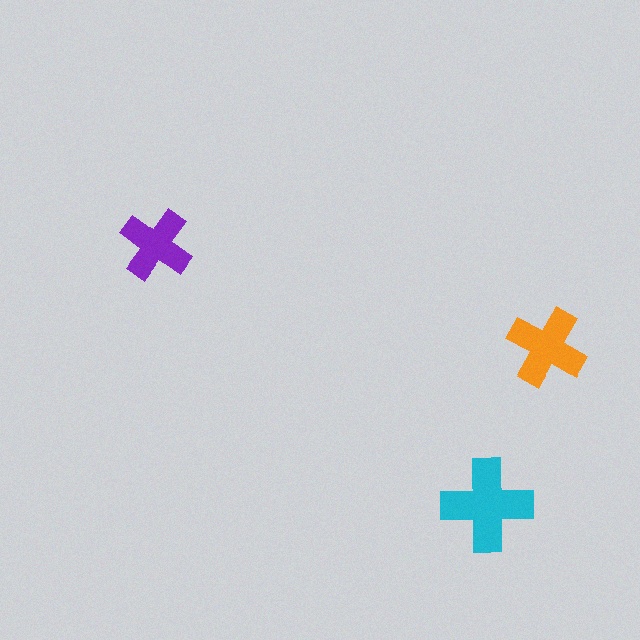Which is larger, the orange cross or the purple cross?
The orange one.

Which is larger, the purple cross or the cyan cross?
The cyan one.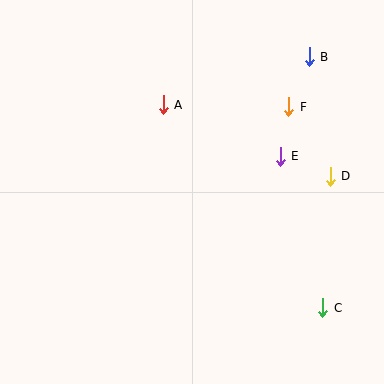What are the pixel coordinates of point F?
Point F is at (289, 107).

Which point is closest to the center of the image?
Point A at (163, 105) is closest to the center.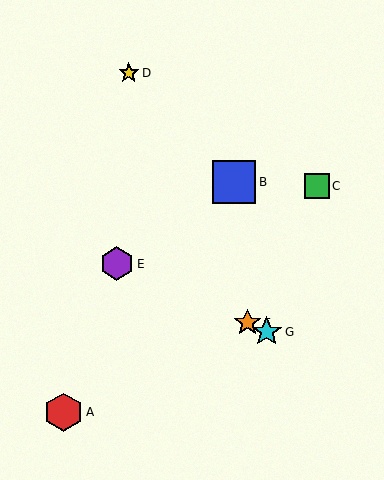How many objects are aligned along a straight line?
3 objects (E, F, G) are aligned along a straight line.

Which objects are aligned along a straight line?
Objects E, F, G are aligned along a straight line.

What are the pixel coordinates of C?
Object C is at (317, 186).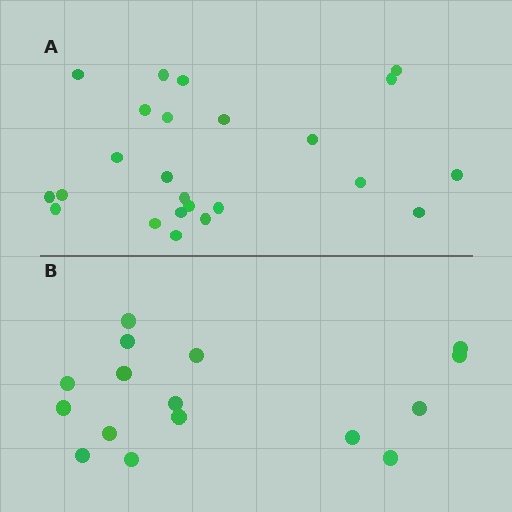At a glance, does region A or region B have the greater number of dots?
Region A (the top region) has more dots.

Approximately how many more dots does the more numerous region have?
Region A has roughly 8 or so more dots than region B.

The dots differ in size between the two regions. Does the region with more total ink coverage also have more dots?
No. Region B has more total ink coverage because its dots are larger, but region A actually contains more individual dots. Total area can be misleading — the number of items is what matters here.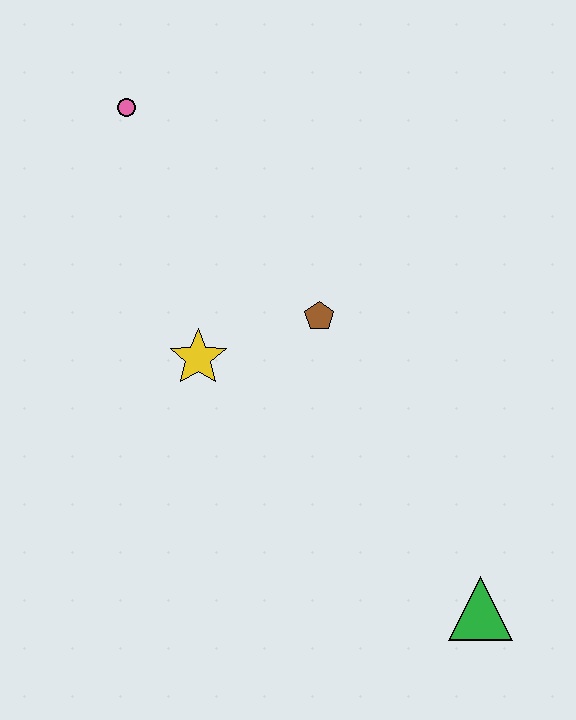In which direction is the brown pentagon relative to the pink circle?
The brown pentagon is below the pink circle.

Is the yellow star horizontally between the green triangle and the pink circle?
Yes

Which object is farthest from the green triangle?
The pink circle is farthest from the green triangle.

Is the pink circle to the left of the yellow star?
Yes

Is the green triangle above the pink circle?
No